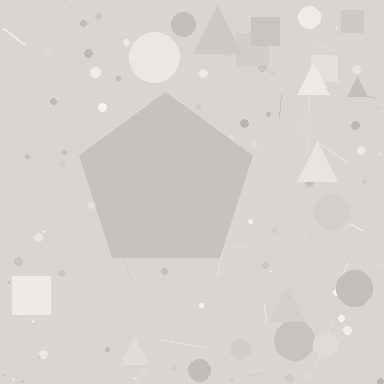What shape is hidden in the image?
A pentagon is hidden in the image.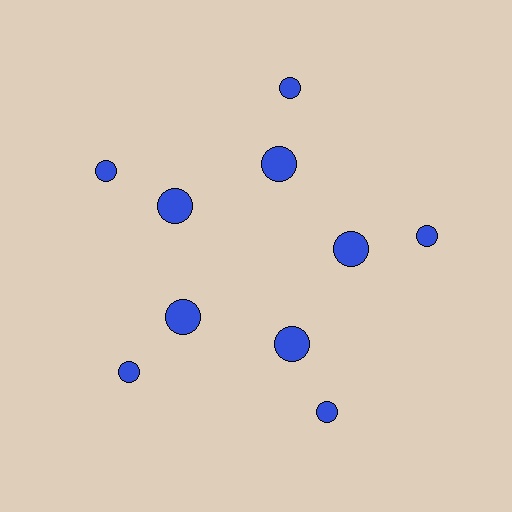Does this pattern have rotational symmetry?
Yes, this pattern has 5-fold rotational symmetry. It looks the same after rotating 72 degrees around the center.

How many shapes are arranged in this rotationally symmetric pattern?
There are 10 shapes, arranged in 5 groups of 2.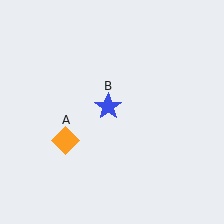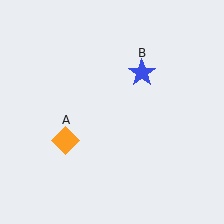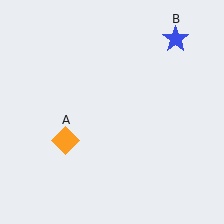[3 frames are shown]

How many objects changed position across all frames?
1 object changed position: blue star (object B).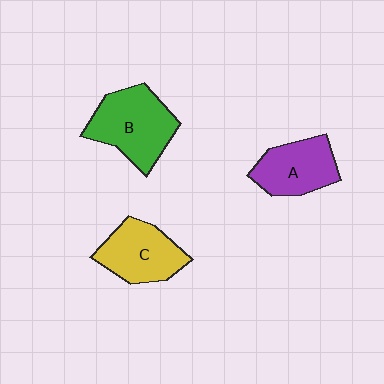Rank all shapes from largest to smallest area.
From largest to smallest: B (green), C (yellow), A (purple).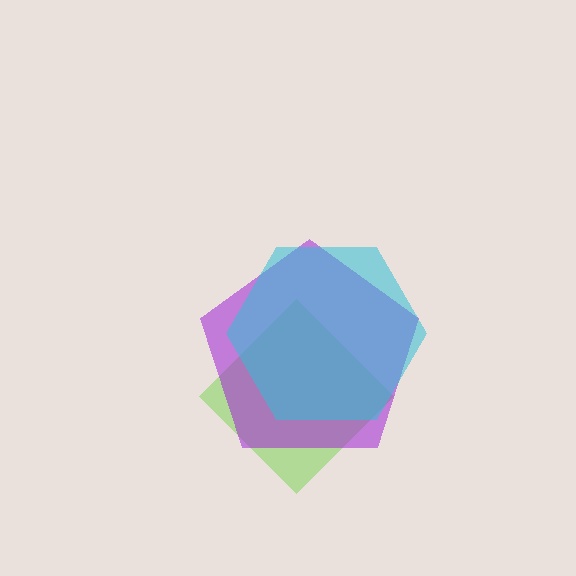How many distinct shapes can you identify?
There are 3 distinct shapes: a lime diamond, a purple pentagon, a cyan hexagon.